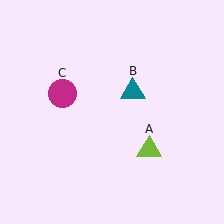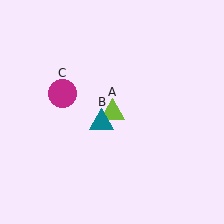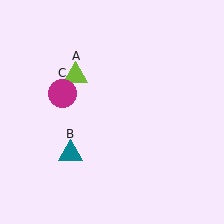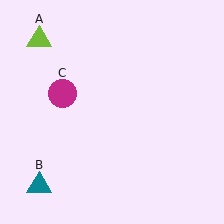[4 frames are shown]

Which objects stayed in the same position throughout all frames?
Magenta circle (object C) remained stationary.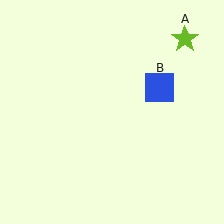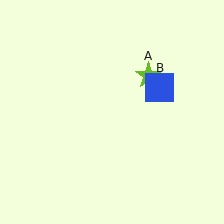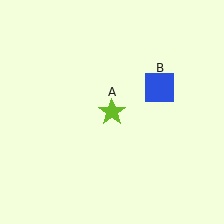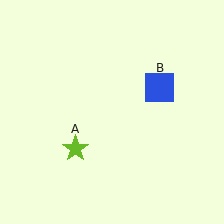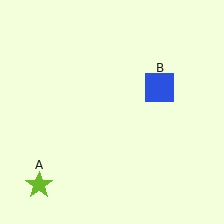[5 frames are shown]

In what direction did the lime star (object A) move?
The lime star (object A) moved down and to the left.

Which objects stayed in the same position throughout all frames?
Blue square (object B) remained stationary.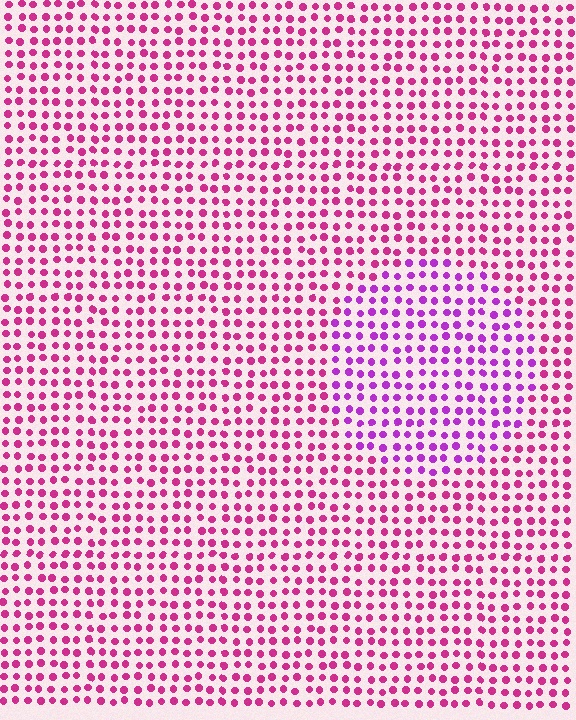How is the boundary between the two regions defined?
The boundary is defined purely by a slight shift in hue (about 33 degrees). Spacing, size, and orientation are identical on both sides.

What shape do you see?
I see a circle.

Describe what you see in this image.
The image is filled with small magenta elements in a uniform arrangement. A circle-shaped region is visible where the elements are tinted to a slightly different hue, forming a subtle color boundary.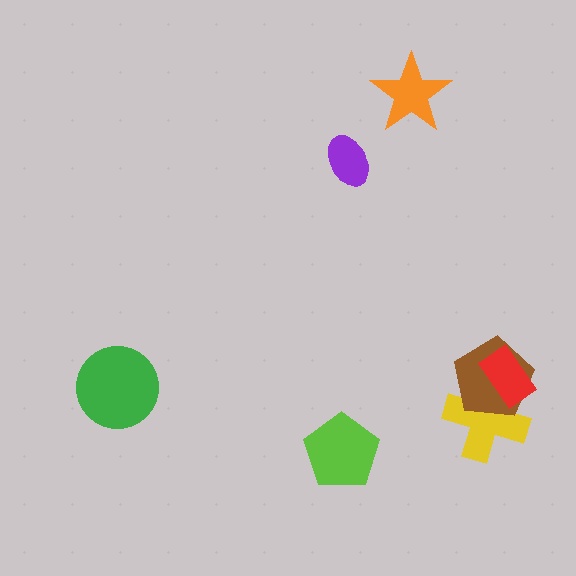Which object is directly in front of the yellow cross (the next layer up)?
The brown pentagon is directly in front of the yellow cross.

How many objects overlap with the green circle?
0 objects overlap with the green circle.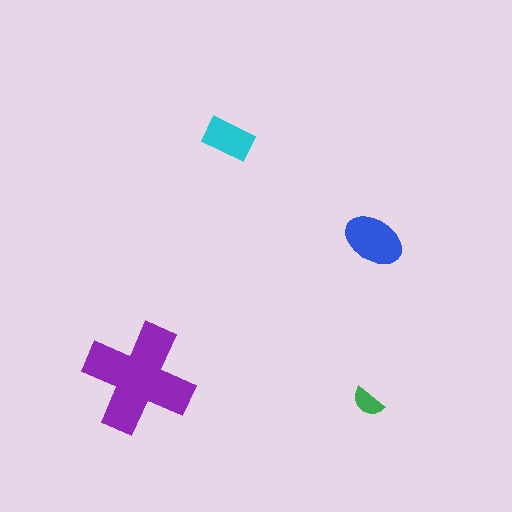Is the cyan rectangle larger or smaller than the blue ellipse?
Smaller.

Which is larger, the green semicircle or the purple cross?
The purple cross.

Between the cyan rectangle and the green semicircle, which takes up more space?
The cyan rectangle.